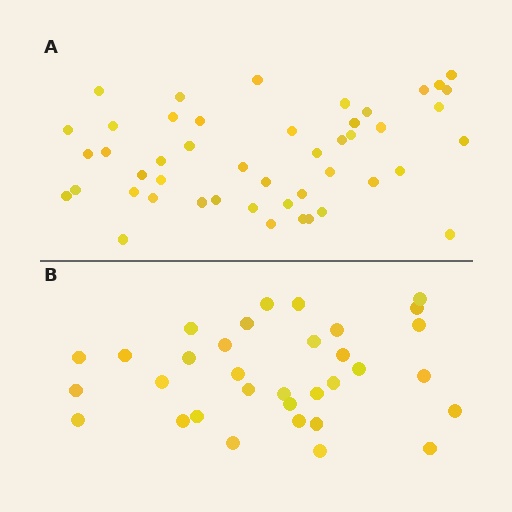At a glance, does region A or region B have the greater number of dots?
Region A (the top region) has more dots.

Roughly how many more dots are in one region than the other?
Region A has approximately 15 more dots than region B.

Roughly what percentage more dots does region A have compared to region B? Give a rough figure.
About 40% more.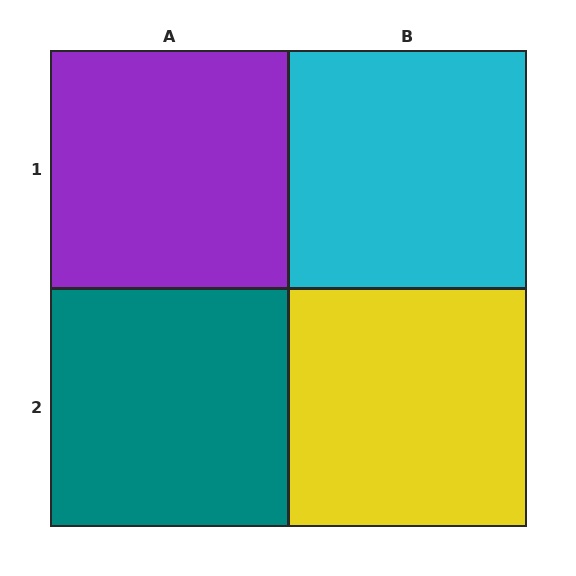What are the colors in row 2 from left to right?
Teal, yellow.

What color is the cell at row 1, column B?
Cyan.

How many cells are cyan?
1 cell is cyan.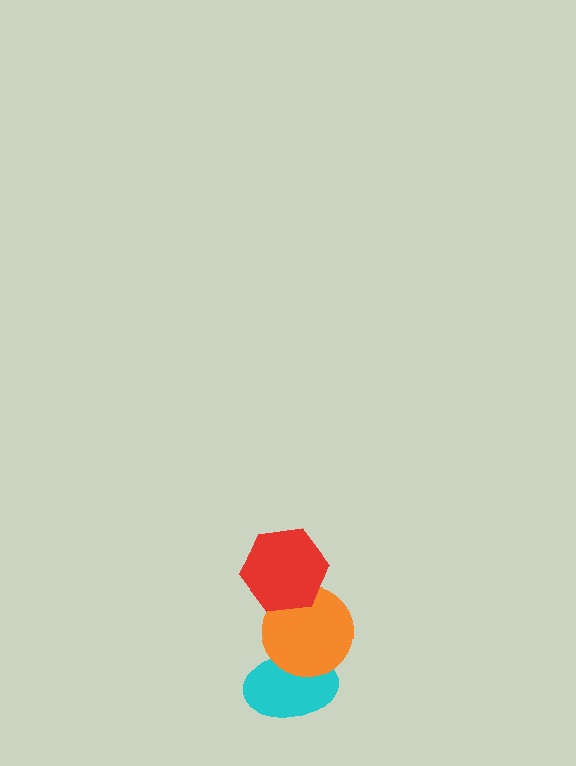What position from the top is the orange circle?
The orange circle is 2nd from the top.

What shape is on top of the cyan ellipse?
The orange circle is on top of the cyan ellipse.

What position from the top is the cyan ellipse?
The cyan ellipse is 3rd from the top.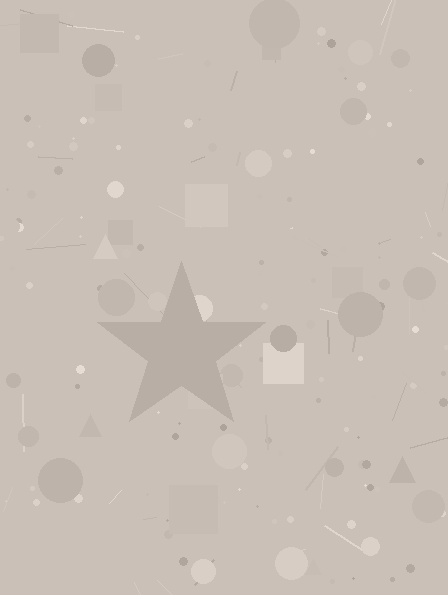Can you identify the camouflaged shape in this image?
The camouflaged shape is a star.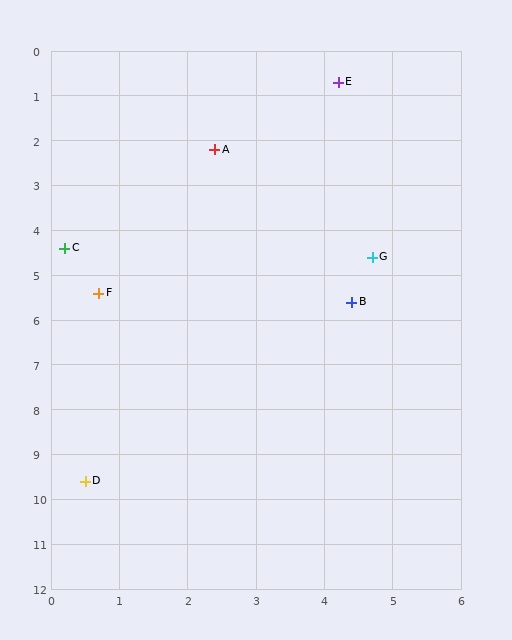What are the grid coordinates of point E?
Point E is at approximately (4.2, 0.7).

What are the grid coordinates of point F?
Point F is at approximately (0.7, 5.4).